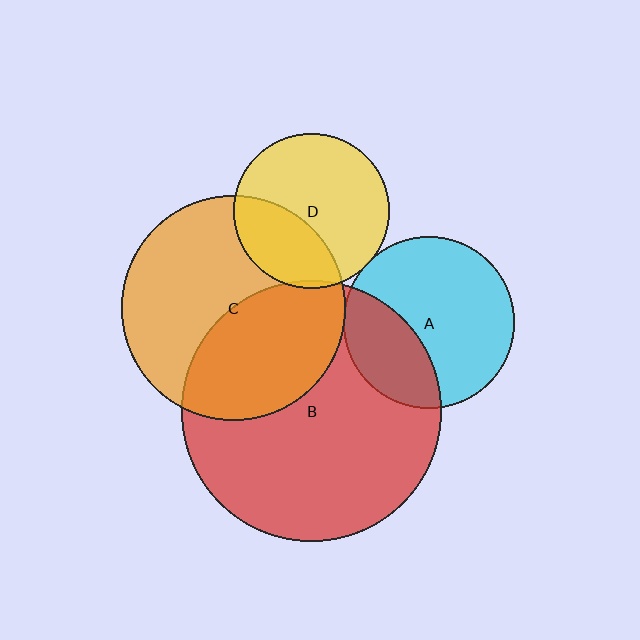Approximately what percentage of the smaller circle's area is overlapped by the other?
Approximately 30%.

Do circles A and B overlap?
Yes.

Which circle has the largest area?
Circle B (red).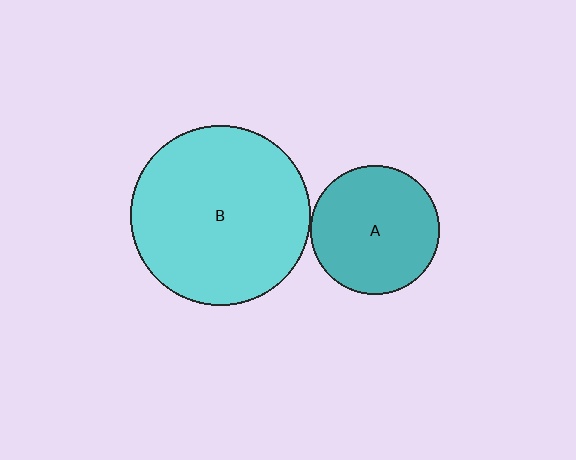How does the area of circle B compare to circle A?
Approximately 1.9 times.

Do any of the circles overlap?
No, none of the circles overlap.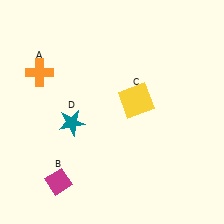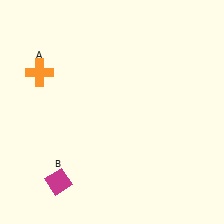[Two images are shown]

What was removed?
The teal star (D), the yellow square (C) were removed in Image 2.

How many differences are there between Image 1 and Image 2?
There are 2 differences between the two images.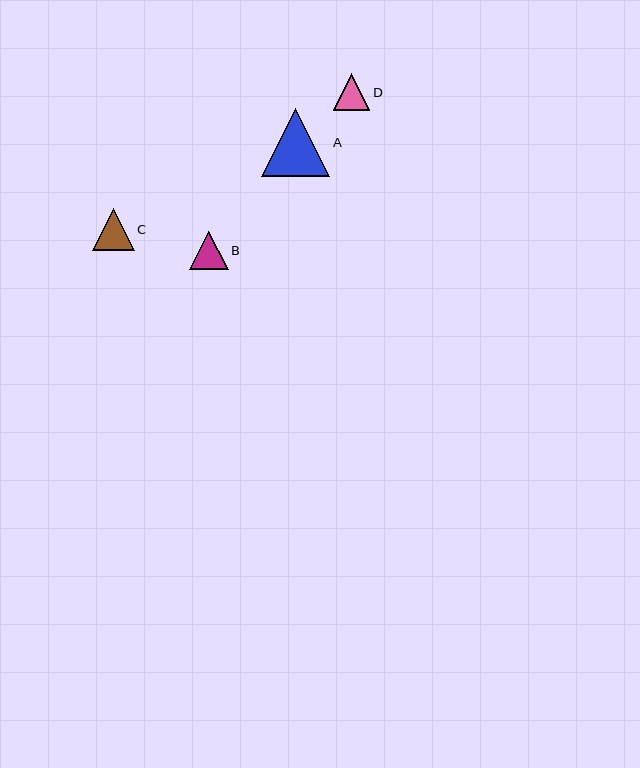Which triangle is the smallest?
Triangle D is the smallest with a size of approximately 37 pixels.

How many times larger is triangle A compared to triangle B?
Triangle A is approximately 1.8 times the size of triangle B.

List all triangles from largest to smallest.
From largest to smallest: A, C, B, D.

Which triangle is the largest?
Triangle A is the largest with a size of approximately 68 pixels.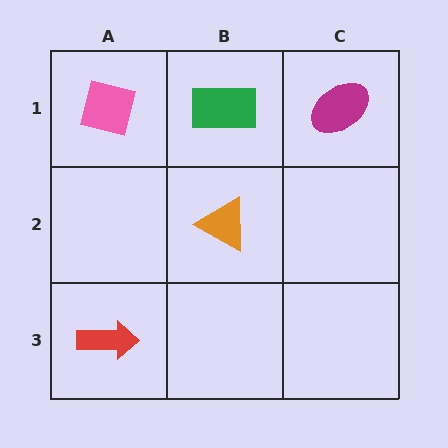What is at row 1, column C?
A magenta ellipse.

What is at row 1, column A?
A pink square.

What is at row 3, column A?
A red arrow.